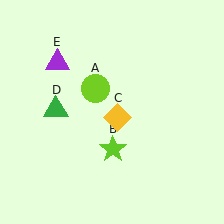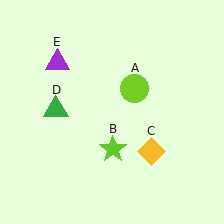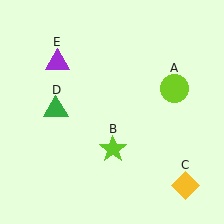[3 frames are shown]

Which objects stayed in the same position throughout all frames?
Lime star (object B) and green triangle (object D) and purple triangle (object E) remained stationary.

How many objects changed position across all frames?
2 objects changed position: lime circle (object A), yellow diamond (object C).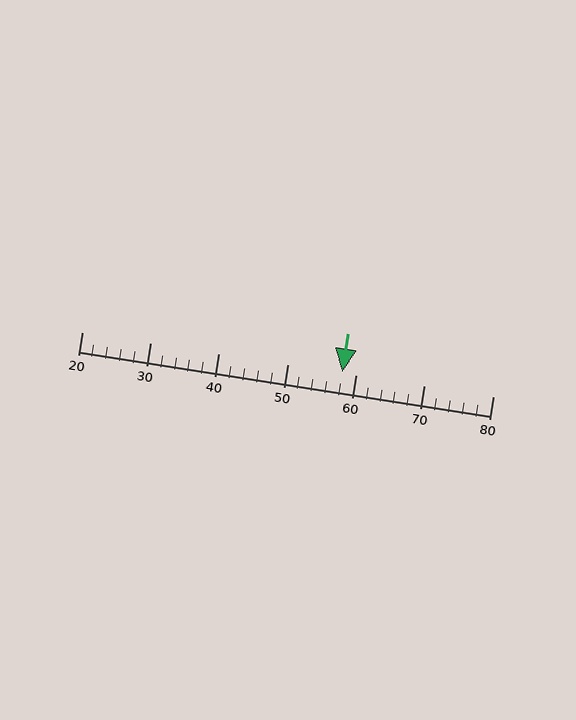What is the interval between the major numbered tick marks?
The major tick marks are spaced 10 units apart.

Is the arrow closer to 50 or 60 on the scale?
The arrow is closer to 60.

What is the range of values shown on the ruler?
The ruler shows values from 20 to 80.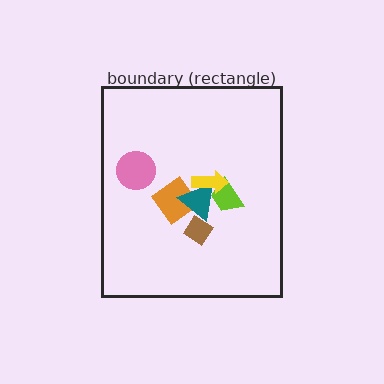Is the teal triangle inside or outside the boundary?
Inside.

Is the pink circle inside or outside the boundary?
Inside.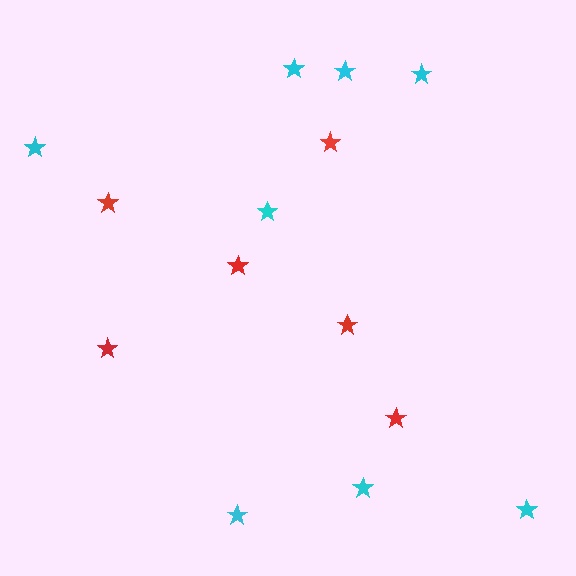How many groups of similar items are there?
There are 2 groups: one group of red stars (6) and one group of cyan stars (8).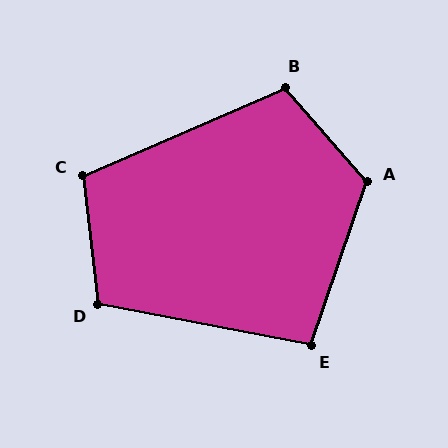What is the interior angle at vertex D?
Approximately 108 degrees (obtuse).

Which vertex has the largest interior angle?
A, at approximately 120 degrees.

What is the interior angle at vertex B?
Approximately 108 degrees (obtuse).